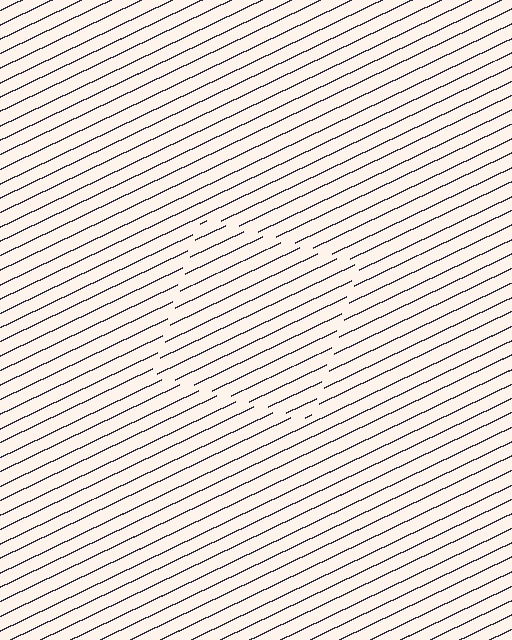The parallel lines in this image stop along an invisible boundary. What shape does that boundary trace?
An illusory square. The interior of the shape contains the same grating, shifted by half a period — the contour is defined by the phase discontinuity where line-ends from the inner and outer gratings abut.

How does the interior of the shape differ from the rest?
The interior of the shape contains the same grating, shifted by half a period — the contour is defined by the phase discontinuity where line-ends from the inner and outer gratings abut.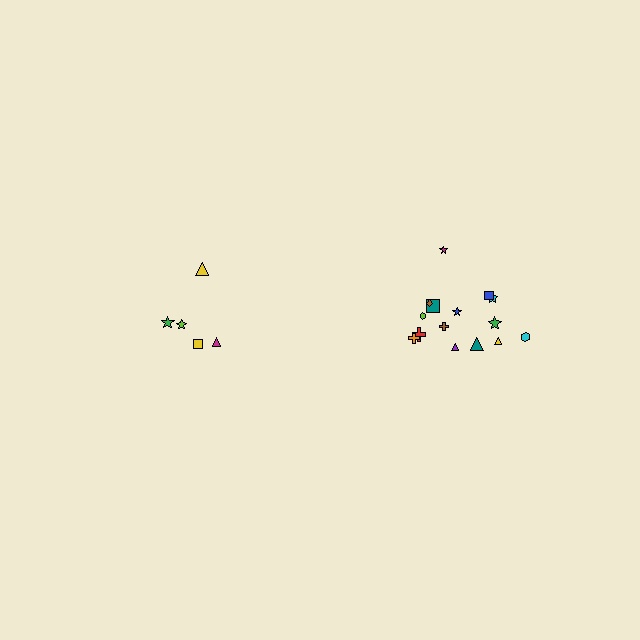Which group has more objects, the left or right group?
The right group.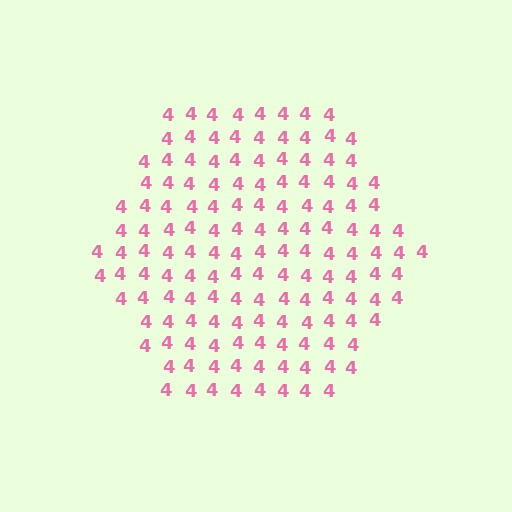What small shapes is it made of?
It is made of small digit 4's.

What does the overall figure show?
The overall figure shows a hexagon.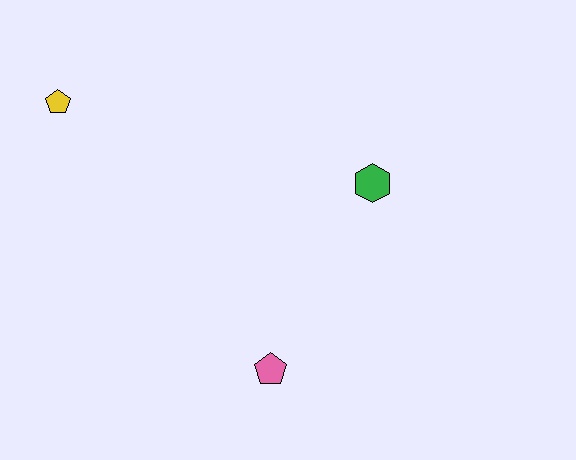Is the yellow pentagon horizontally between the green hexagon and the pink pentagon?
No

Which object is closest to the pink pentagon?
The green hexagon is closest to the pink pentagon.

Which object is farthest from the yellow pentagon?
The pink pentagon is farthest from the yellow pentagon.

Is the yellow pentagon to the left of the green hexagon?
Yes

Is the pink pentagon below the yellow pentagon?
Yes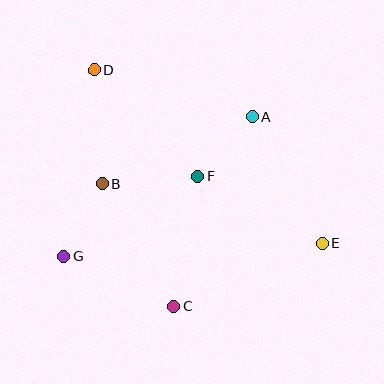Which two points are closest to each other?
Points A and F are closest to each other.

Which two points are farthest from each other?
Points D and E are farthest from each other.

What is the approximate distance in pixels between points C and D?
The distance between C and D is approximately 249 pixels.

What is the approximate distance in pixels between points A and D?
The distance between A and D is approximately 164 pixels.